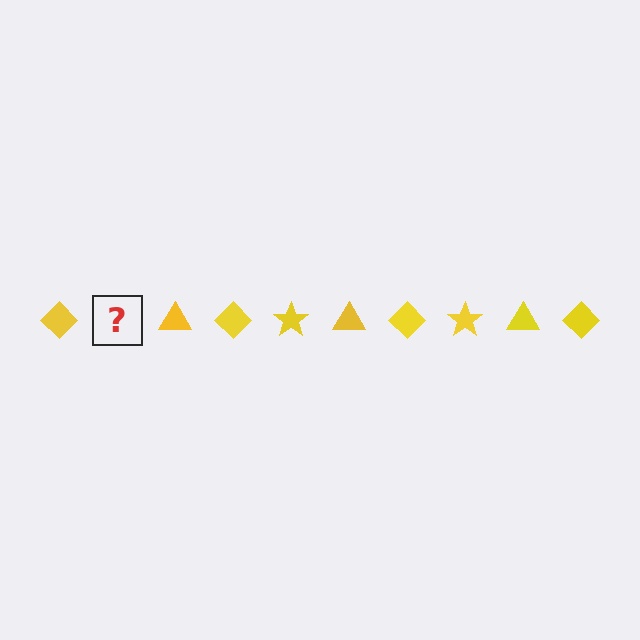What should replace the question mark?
The question mark should be replaced with a yellow star.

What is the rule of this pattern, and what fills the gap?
The rule is that the pattern cycles through diamond, star, triangle shapes in yellow. The gap should be filled with a yellow star.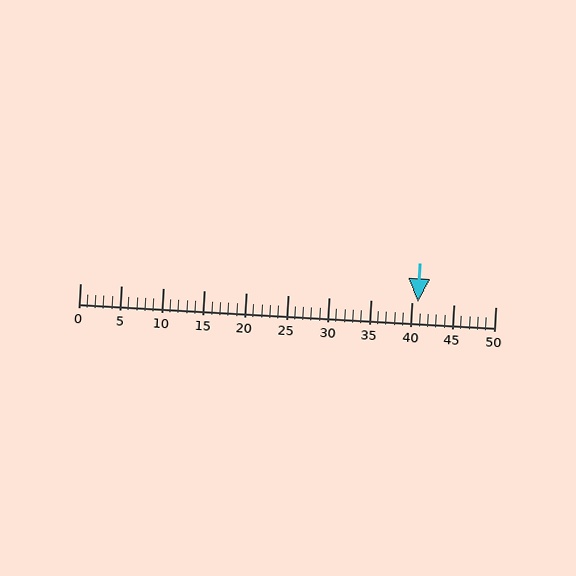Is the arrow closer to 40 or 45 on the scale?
The arrow is closer to 40.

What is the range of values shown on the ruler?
The ruler shows values from 0 to 50.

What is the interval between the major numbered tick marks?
The major tick marks are spaced 5 units apart.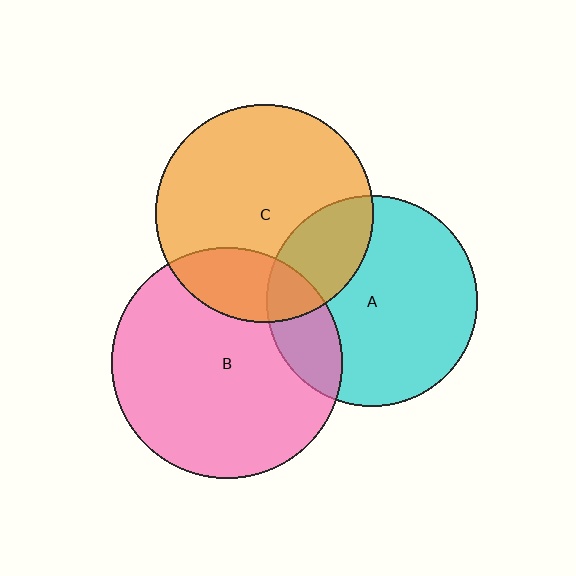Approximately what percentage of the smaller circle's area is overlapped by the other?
Approximately 20%.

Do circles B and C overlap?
Yes.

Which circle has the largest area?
Circle B (pink).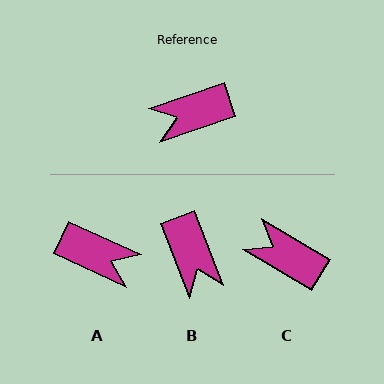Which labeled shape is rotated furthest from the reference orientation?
A, about 136 degrees away.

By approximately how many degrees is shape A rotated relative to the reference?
Approximately 136 degrees counter-clockwise.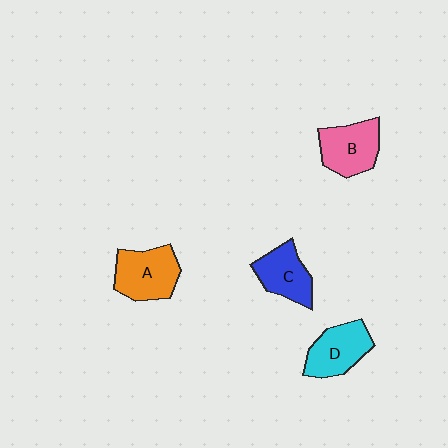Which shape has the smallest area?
Shape C (blue).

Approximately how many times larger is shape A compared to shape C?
Approximately 1.2 times.